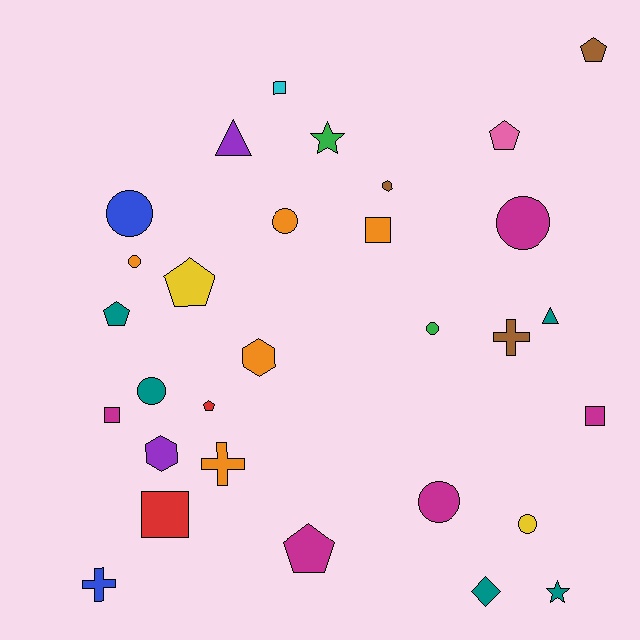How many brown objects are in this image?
There are 3 brown objects.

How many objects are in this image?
There are 30 objects.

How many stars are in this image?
There are 2 stars.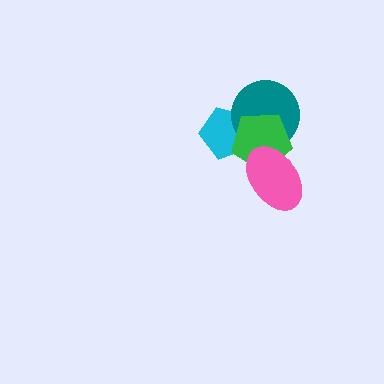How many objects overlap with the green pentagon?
3 objects overlap with the green pentagon.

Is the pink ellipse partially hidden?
No, no other shape covers it.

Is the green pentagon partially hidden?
Yes, it is partially covered by another shape.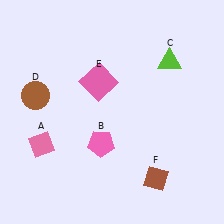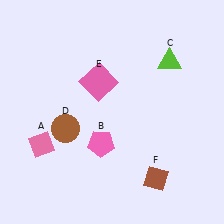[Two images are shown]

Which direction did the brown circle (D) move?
The brown circle (D) moved down.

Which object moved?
The brown circle (D) moved down.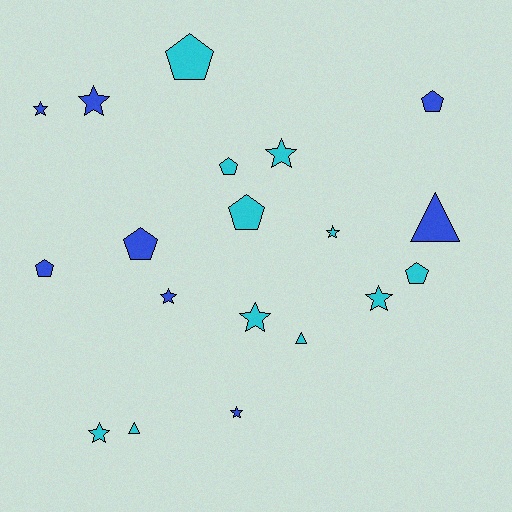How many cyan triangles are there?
There are 2 cyan triangles.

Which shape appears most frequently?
Star, with 9 objects.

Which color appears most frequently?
Cyan, with 11 objects.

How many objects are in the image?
There are 19 objects.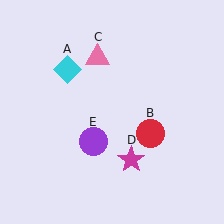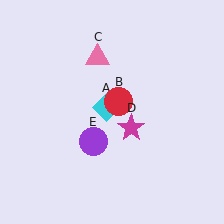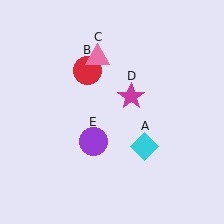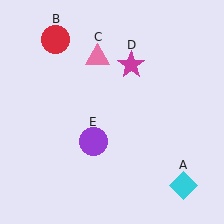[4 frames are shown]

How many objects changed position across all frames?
3 objects changed position: cyan diamond (object A), red circle (object B), magenta star (object D).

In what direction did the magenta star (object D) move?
The magenta star (object D) moved up.